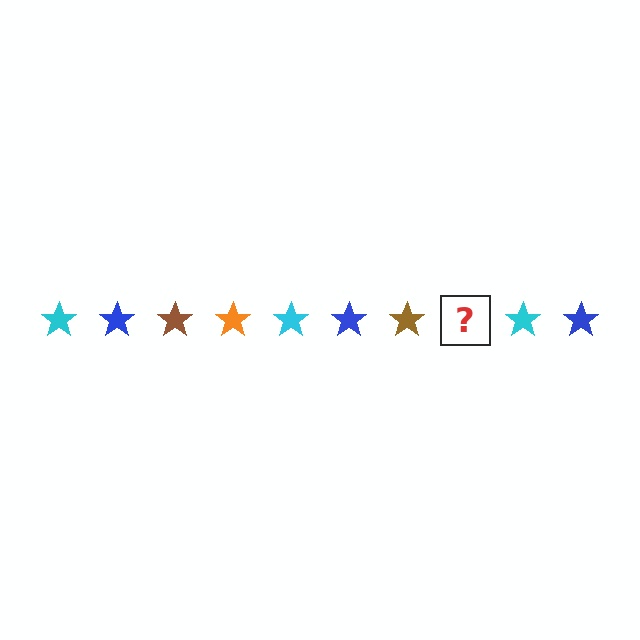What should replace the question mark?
The question mark should be replaced with an orange star.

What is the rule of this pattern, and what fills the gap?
The rule is that the pattern cycles through cyan, blue, brown, orange stars. The gap should be filled with an orange star.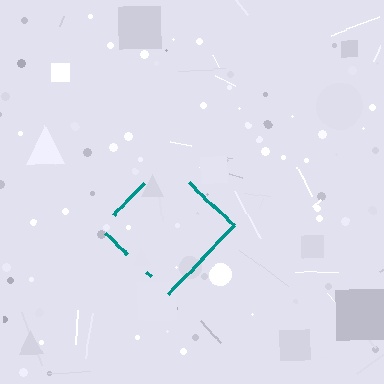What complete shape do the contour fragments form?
The contour fragments form a diamond.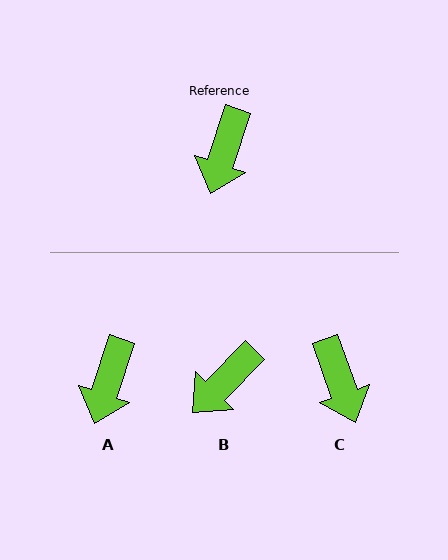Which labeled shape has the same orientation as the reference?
A.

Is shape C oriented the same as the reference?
No, it is off by about 38 degrees.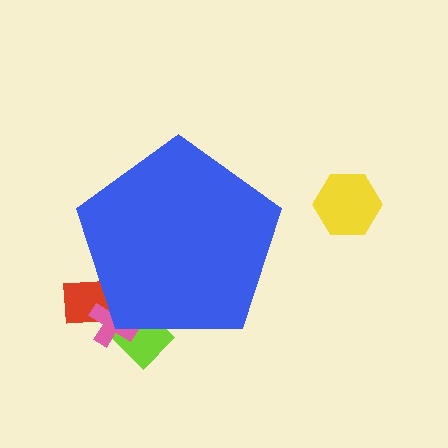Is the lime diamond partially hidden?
Yes, the lime diamond is partially hidden behind the blue pentagon.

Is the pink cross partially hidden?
Yes, the pink cross is partially hidden behind the blue pentagon.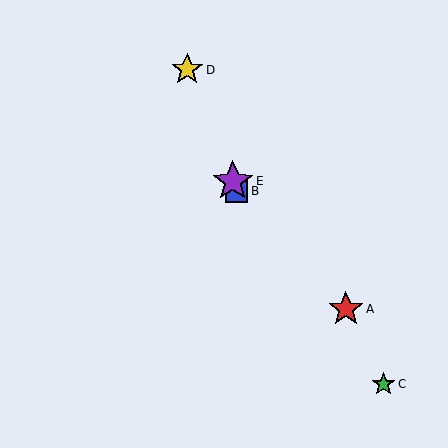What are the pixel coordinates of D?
Object D is at (187, 70).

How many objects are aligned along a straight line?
3 objects (B, D, E) are aligned along a straight line.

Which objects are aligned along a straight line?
Objects B, D, E are aligned along a straight line.